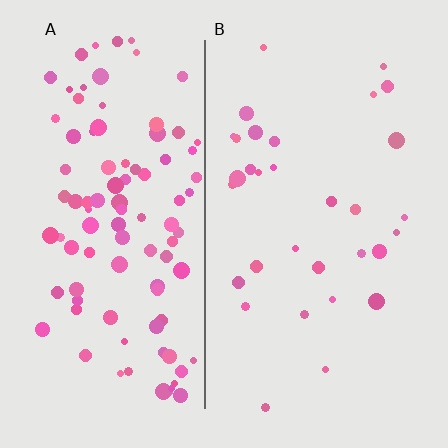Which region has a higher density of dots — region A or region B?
A (the left).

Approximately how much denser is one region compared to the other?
Approximately 3.1× — region A over region B.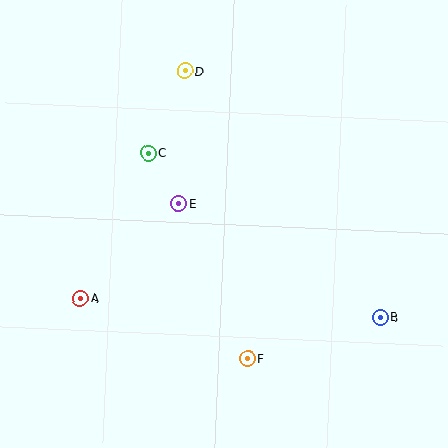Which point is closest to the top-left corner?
Point D is closest to the top-left corner.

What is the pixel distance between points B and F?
The distance between B and F is 139 pixels.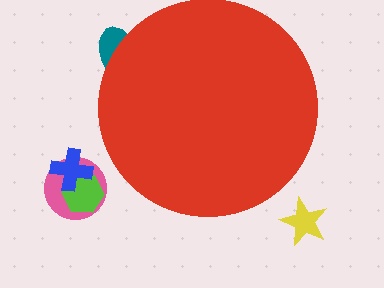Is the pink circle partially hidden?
No, the pink circle is fully visible.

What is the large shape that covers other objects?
A red circle.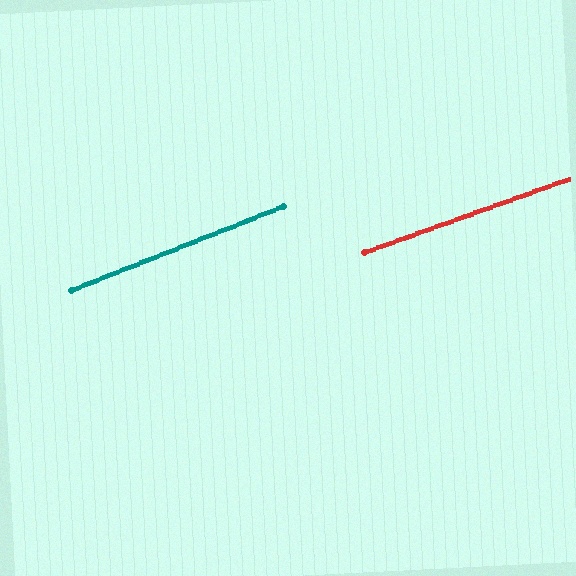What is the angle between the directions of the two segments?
Approximately 2 degrees.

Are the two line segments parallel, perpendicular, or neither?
Parallel — their directions differ by only 1.9°.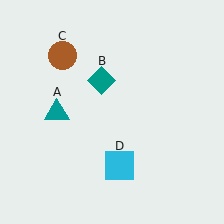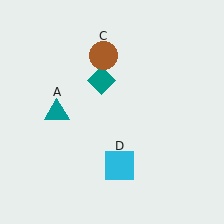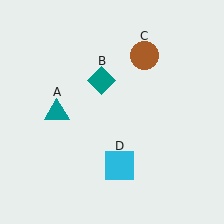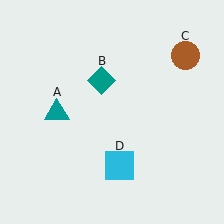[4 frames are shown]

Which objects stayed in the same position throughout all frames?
Teal triangle (object A) and teal diamond (object B) and cyan square (object D) remained stationary.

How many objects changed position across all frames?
1 object changed position: brown circle (object C).